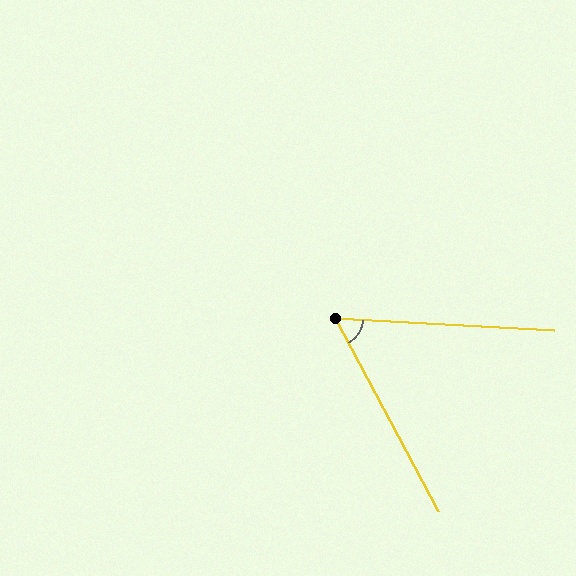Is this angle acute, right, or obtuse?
It is acute.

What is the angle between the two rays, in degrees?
Approximately 59 degrees.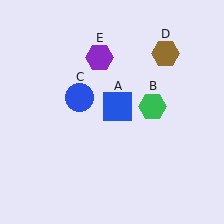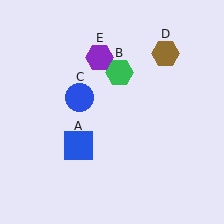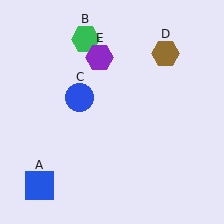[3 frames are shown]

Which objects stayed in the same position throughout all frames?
Blue circle (object C) and brown hexagon (object D) and purple hexagon (object E) remained stationary.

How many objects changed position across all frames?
2 objects changed position: blue square (object A), green hexagon (object B).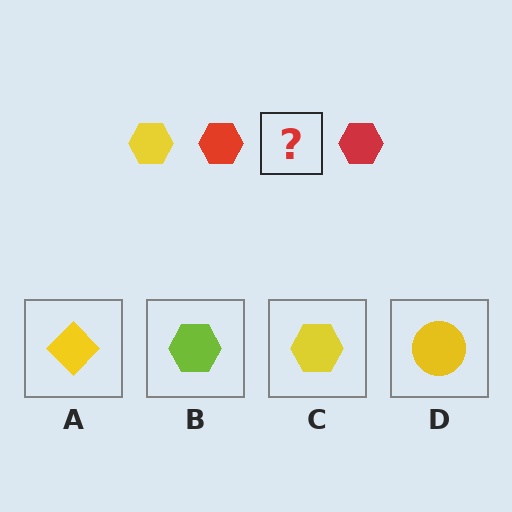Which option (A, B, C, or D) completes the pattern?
C.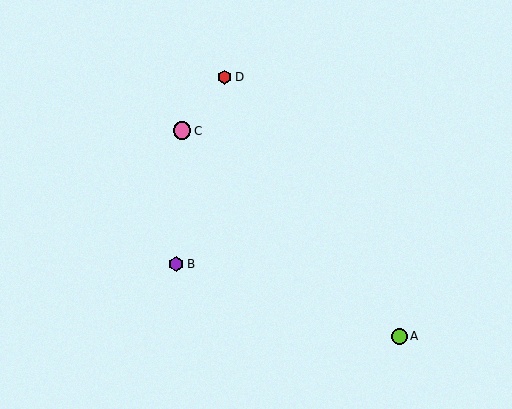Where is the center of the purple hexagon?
The center of the purple hexagon is at (176, 264).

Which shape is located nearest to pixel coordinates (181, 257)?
The purple hexagon (labeled B) at (176, 264) is nearest to that location.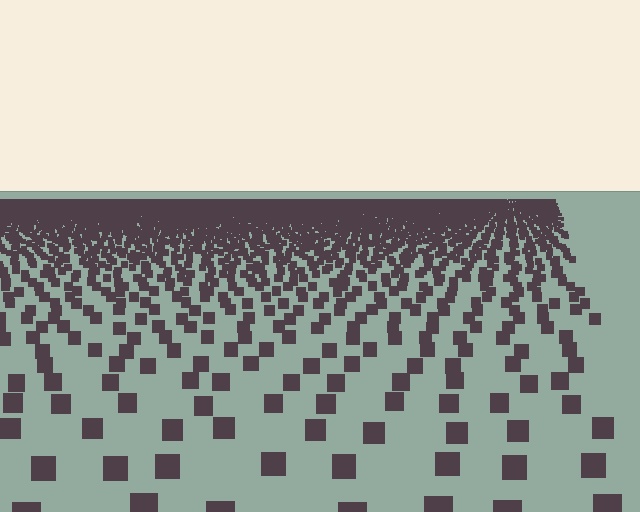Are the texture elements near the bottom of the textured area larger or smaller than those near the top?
Larger. Near the bottom, elements are closer to the viewer and appear at a bigger on-screen size.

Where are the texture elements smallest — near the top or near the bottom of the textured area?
Near the top.